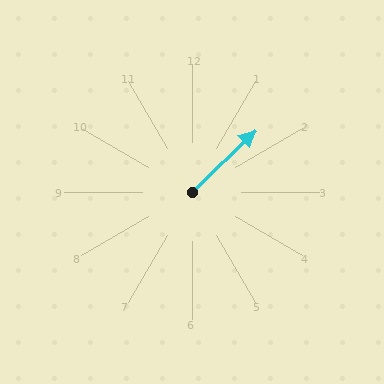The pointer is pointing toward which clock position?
Roughly 2 o'clock.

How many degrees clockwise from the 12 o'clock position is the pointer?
Approximately 46 degrees.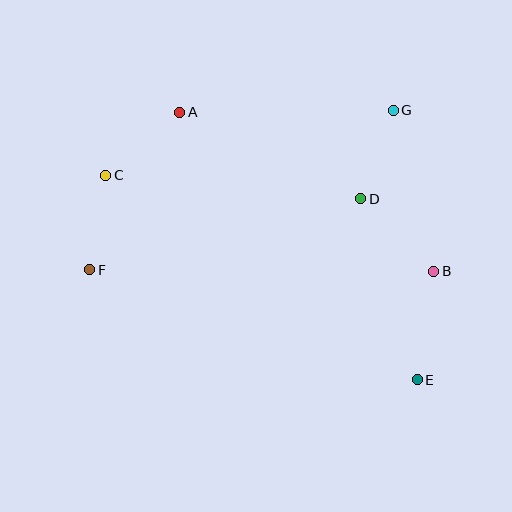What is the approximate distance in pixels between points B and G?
The distance between B and G is approximately 166 pixels.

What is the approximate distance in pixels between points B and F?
The distance between B and F is approximately 344 pixels.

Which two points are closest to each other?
Points D and G are closest to each other.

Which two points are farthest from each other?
Points C and E are farthest from each other.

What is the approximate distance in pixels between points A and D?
The distance between A and D is approximately 201 pixels.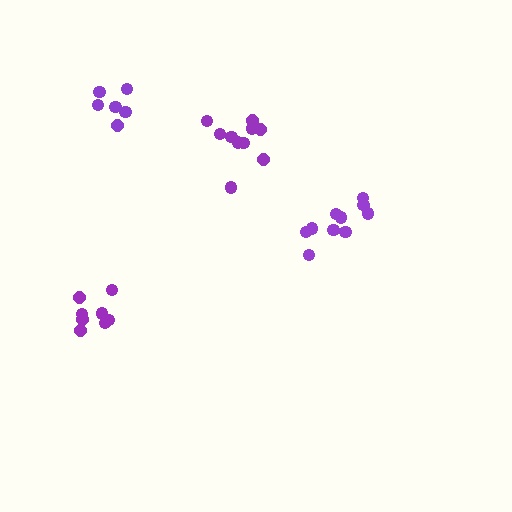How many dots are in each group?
Group 1: 6 dots, Group 2: 10 dots, Group 3: 8 dots, Group 4: 10 dots (34 total).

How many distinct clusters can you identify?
There are 4 distinct clusters.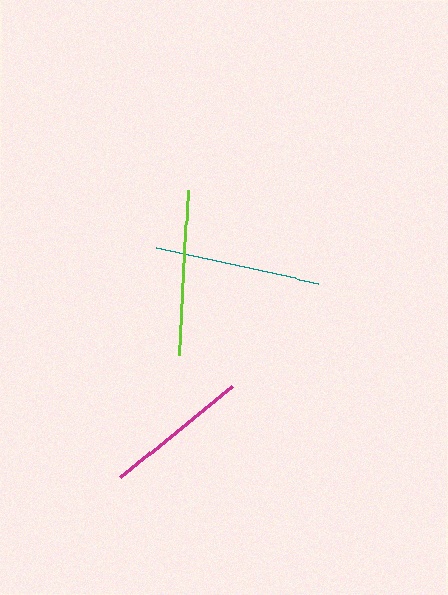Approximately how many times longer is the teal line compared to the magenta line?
The teal line is approximately 1.1 times the length of the magenta line.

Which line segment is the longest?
The lime line is the longest at approximately 165 pixels.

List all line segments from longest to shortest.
From longest to shortest: lime, teal, magenta.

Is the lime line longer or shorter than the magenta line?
The lime line is longer than the magenta line.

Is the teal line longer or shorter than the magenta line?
The teal line is longer than the magenta line.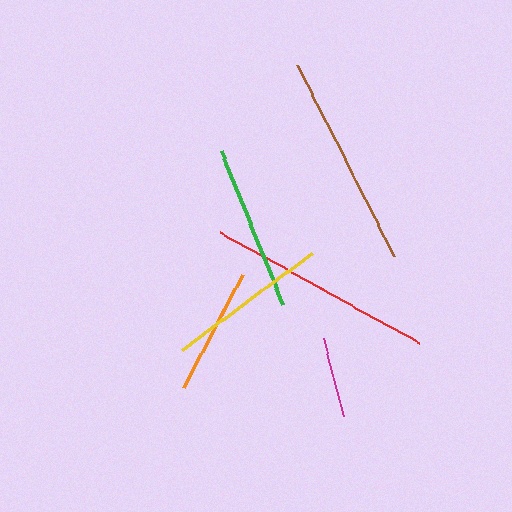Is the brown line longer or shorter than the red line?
The red line is longer than the brown line.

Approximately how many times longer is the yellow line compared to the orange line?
The yellow line is approximately 1.3 times the length of the orange line.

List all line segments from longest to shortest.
From longest to shortest: red, brown, green, yellow, orange, magenta.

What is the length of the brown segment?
The brown segment is approximately 215 pixels long.